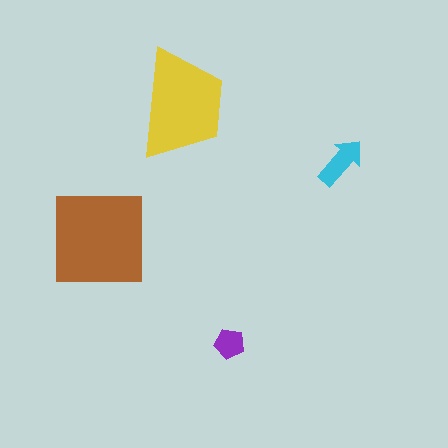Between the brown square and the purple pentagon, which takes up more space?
The brown square.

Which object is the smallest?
The purple pentagon.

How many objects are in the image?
There are 4 objects in the image.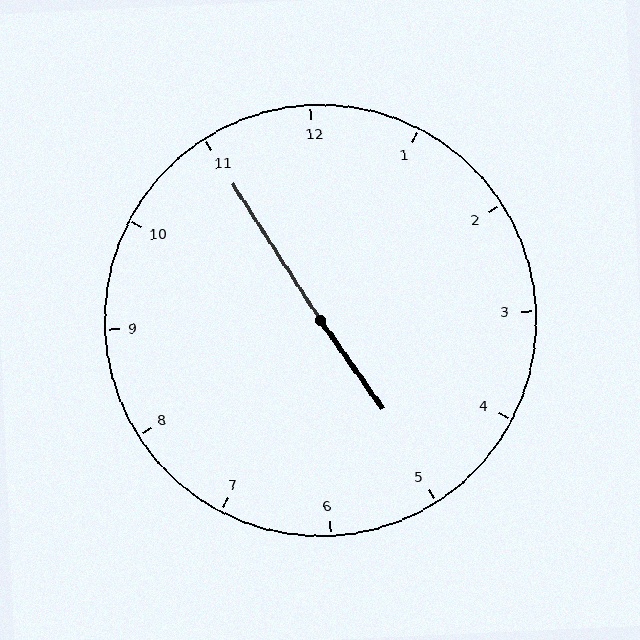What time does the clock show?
4:55.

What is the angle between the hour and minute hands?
Approximately 178 degrees.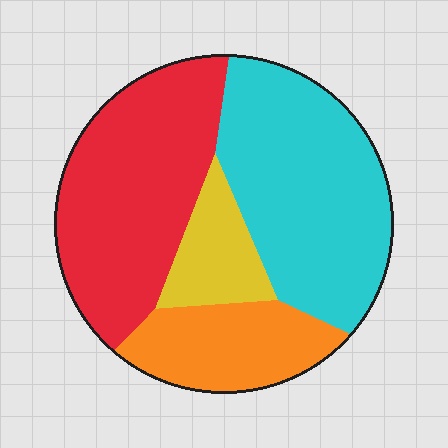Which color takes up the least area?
Yellow, at roughly 10%.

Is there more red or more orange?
Red.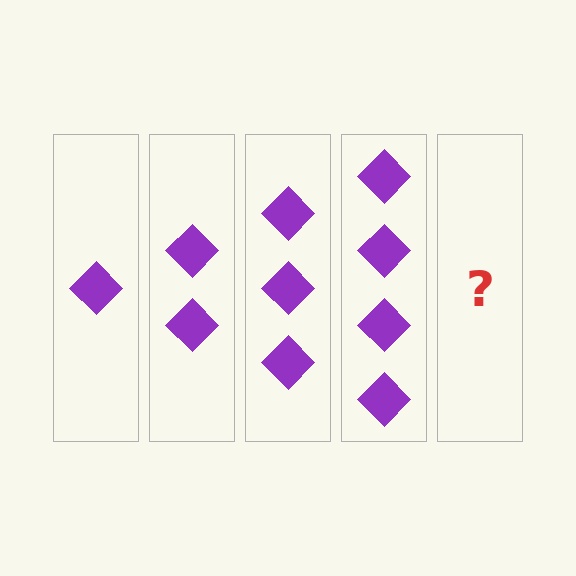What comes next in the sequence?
The next element should be 5 diamonds.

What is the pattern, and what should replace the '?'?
The pattern is that each step adds one more diamond. The '?' should be 5 diamonds.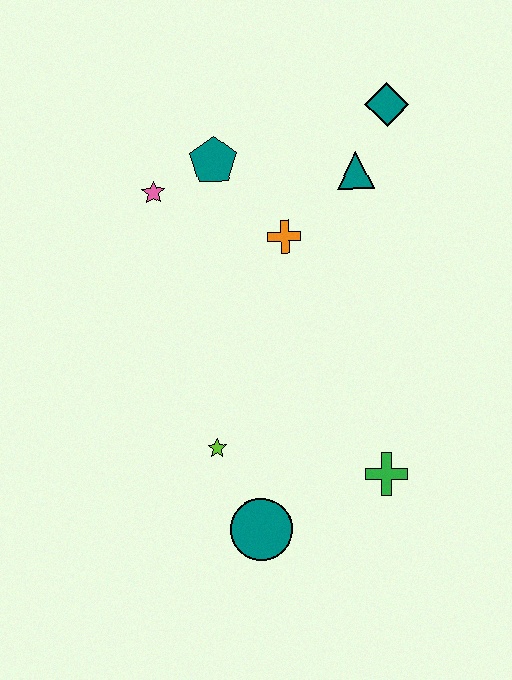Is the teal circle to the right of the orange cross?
No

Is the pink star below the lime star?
No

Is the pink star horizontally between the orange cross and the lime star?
No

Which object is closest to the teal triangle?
The teal diamond is closest to the teal triangle.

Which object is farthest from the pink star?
The green cross is farthest from the pink star.